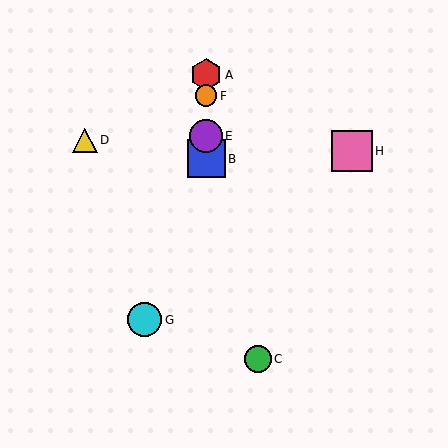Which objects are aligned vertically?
Objects A, B, E, F are aligned vertically.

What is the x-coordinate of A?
Object A is at x≈206.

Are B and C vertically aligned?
No, B is at x≈206 and C is at x≈258.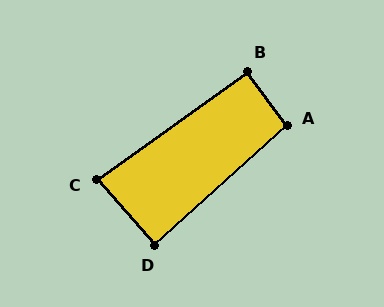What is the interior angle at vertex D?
Approximately 90 degrees (approximately right).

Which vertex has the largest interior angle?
A, at approximately 96 degrees.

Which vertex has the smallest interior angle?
C, at approximately 84 degrees.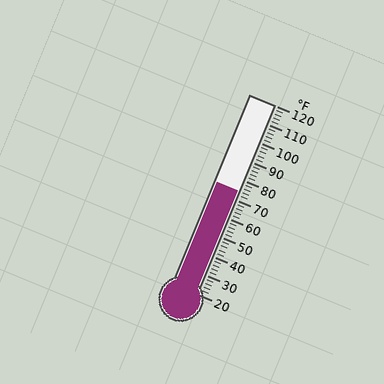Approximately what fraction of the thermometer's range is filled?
The thermometer is filled to approximately 55% of its range.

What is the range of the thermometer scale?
The thermometer scale ranges from 20°F to 120°F.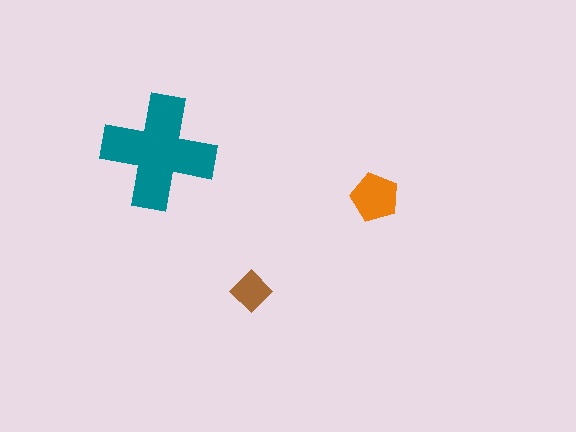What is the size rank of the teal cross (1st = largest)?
1st.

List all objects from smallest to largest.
The brown diamond, the orange pentagon, the teal cross.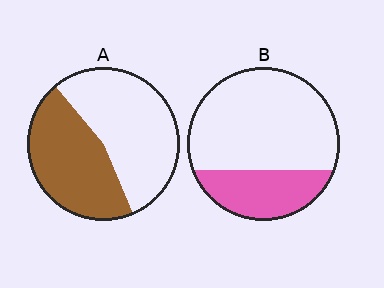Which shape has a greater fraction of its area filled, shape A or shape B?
Shape A.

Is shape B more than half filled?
No.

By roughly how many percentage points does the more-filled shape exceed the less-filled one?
By roughly 15 percentage points (A over B).